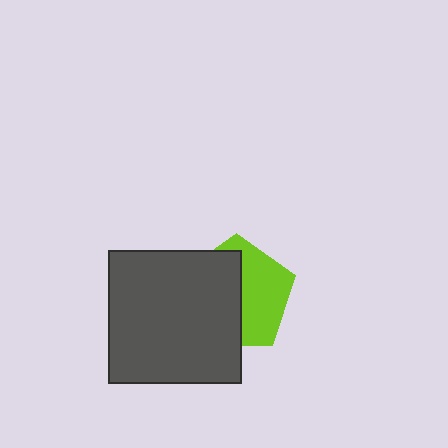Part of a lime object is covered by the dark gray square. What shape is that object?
It is a pentagon.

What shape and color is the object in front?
The object in front is a dark gray square.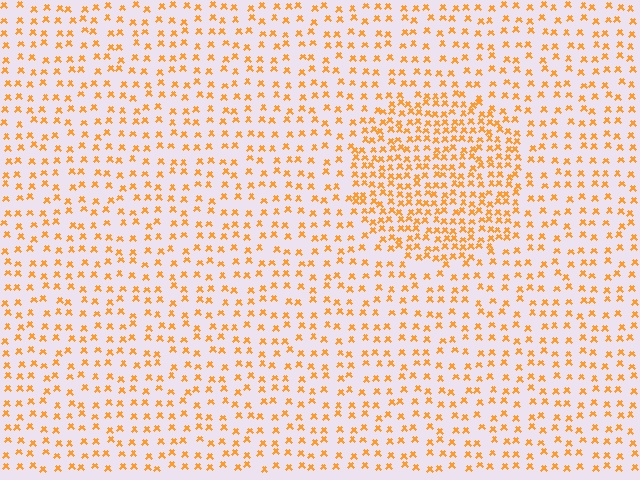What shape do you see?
I see a circle.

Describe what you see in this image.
The image contains small orange elements arranged at two different densities. A circle-shaped region is visible where the elements are more densely packed than the surrounding area.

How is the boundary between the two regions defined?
The boundary is defined by a change in element density (approximately 2.0x ratio). All elements are the same color, size, and shape.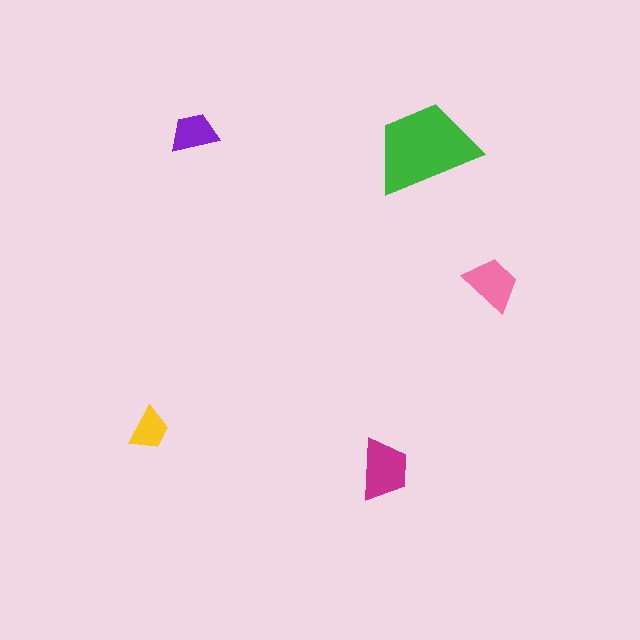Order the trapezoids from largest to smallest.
the green one, the magenta one, the pink one, the purple one, the yellow one.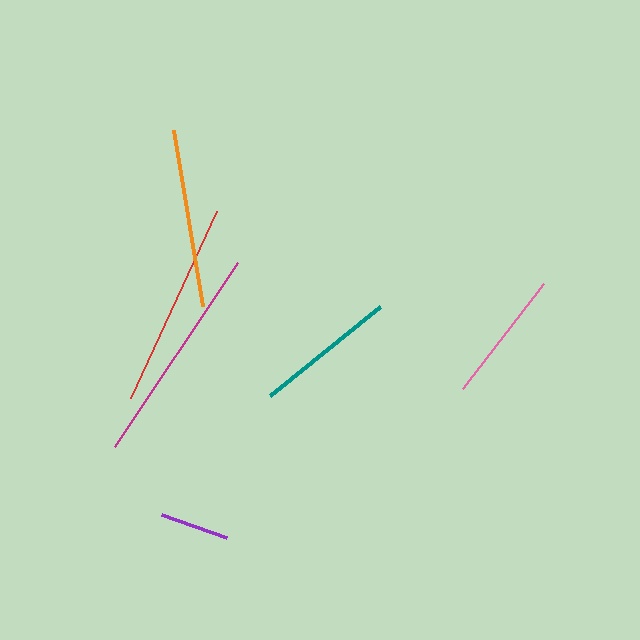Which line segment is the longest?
The magenta line is the longest at approximately 221 pixels.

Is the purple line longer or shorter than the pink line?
The pink line is longer than the purple line.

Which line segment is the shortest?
The purple line is the shortest at approximately 69 pixels.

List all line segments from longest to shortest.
From longest to shortest: magenta, red, orange, teal, pink, purple.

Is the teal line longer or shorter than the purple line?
The teal line is longer than the purple line.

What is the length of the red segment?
The red segment is approximately 205 pixels long.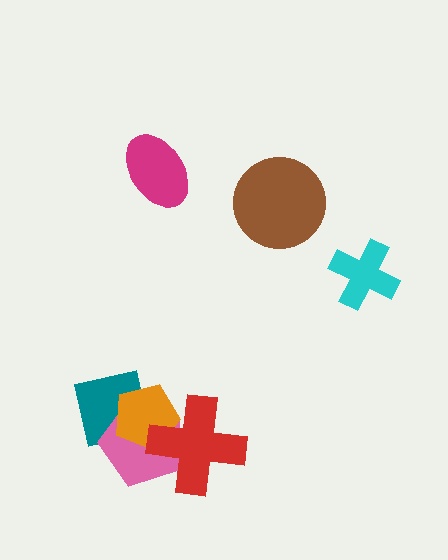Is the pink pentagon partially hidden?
Yes, it is partially covered by another shape.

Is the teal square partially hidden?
Yes, it is partially covered by another shape.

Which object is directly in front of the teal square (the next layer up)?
The pink pentagon is directly in front of the teal square.